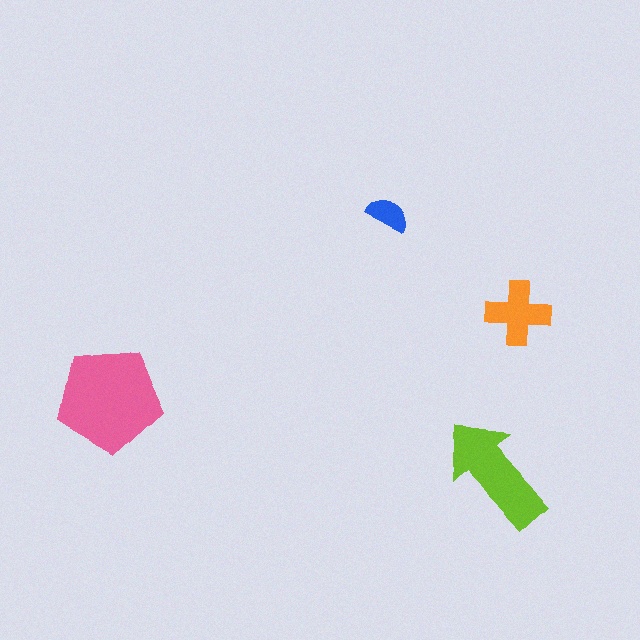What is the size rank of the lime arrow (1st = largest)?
2nd.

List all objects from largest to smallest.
The pink pentagon, the lime arrow, the orange cross, the blue semicircle.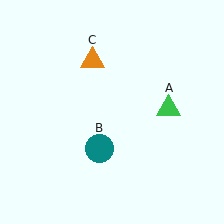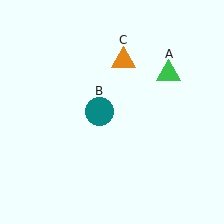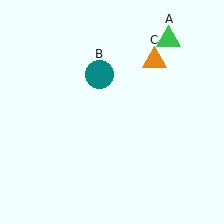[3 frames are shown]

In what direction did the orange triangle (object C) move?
The orange triangle (object C) moved right.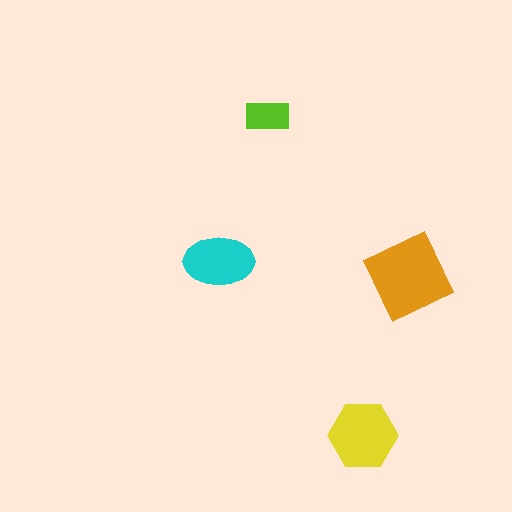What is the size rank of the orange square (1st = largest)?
1st.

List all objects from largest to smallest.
The orange square, the yellow hexagon, the cyan ellipse, the lime rectangle.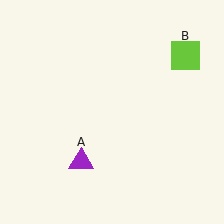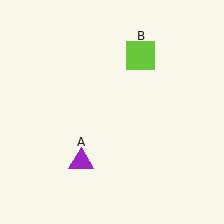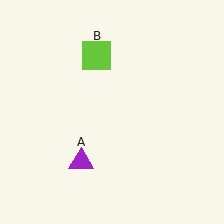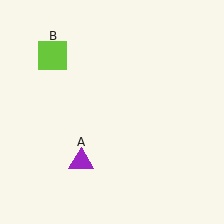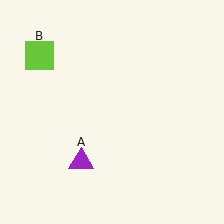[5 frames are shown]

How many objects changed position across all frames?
1 object changed position: lime square (object B).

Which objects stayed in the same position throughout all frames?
Purple triangle (object A) remained stationary.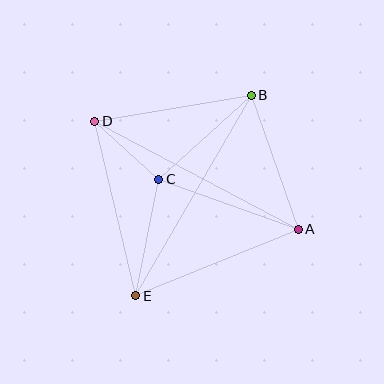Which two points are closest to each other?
Points C and D are closest to each other.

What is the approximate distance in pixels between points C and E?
The distance between C and E is approximately 119 pixels.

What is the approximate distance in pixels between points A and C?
The distance between A and C is approximately 148 pixels.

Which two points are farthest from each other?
Points B and E are farthest from each other.